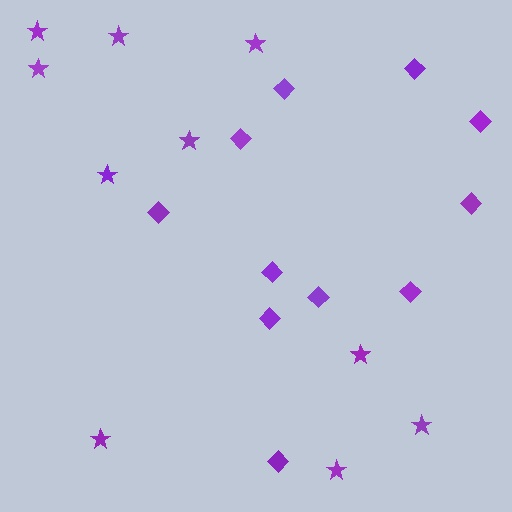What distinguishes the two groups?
There are 2 groups: one group of diamonds (11) and one group of stars (10).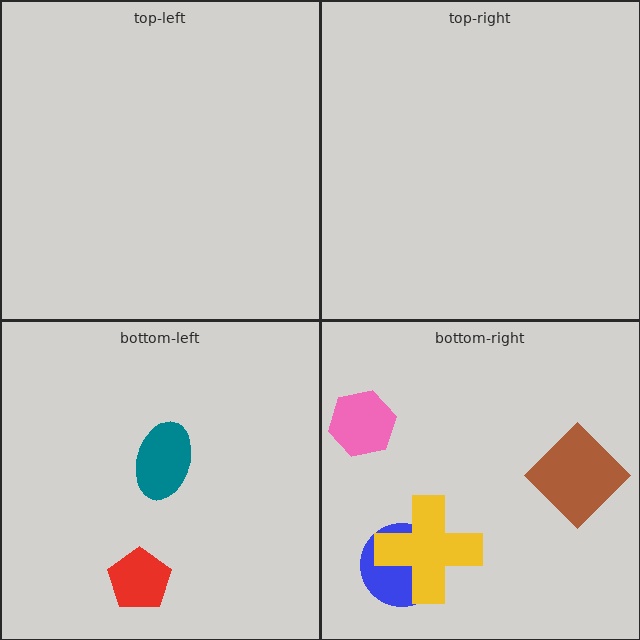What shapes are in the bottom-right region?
The brown diamond, the blue circle, the pink hexagon, the yellow cross.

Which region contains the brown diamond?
The bottom-right region.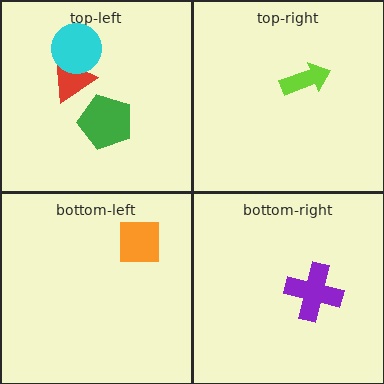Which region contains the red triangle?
The top-left region.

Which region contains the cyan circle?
The top-left region.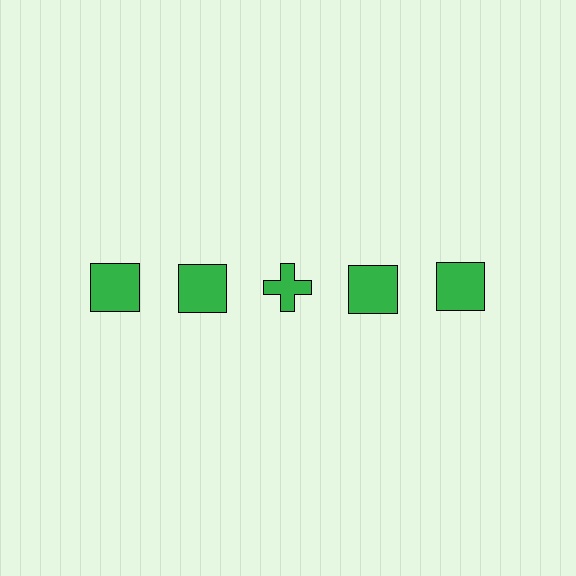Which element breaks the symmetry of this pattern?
The green cross in the top row, center column breaks the symmetry. All other shapes are green squares.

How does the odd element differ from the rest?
It has a different shape: cross instead of square.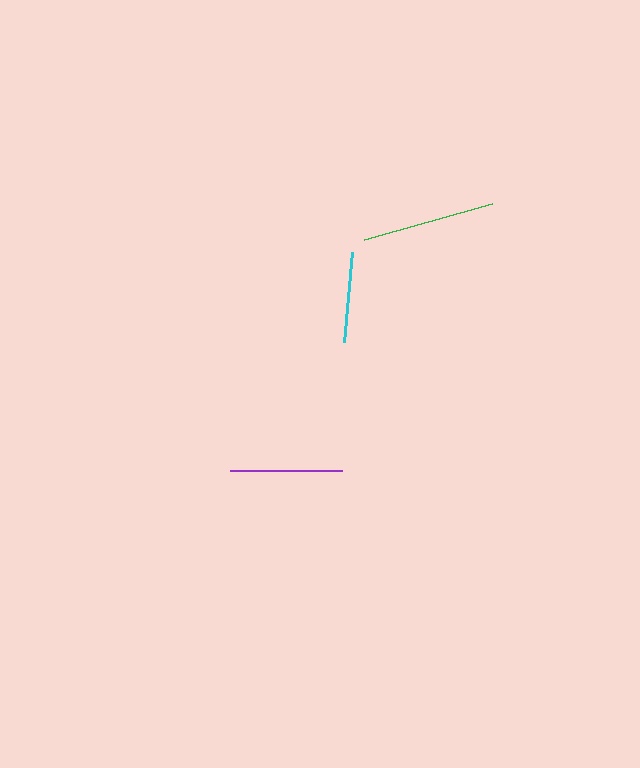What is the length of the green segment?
The green segment is approximately 133 pixels long.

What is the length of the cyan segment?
The cyan segment is approximately 90 pixels long.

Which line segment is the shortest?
The cyan line is the shortest at approximately 90 pixels.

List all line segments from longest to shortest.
From longest to shortest: green, purple, cyan.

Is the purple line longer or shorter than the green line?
The green line is longer than the purple line.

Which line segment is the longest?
The green line is the longest at approximately 133 pixels.